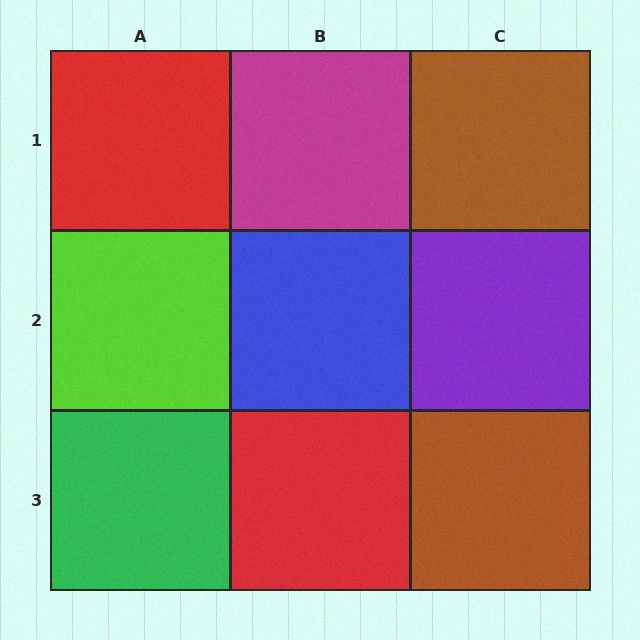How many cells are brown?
2 cells are brown.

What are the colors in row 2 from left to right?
Lime, blue, purple.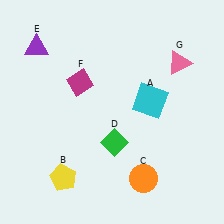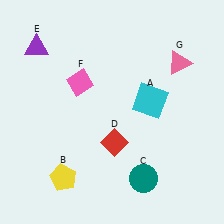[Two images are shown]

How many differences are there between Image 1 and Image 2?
There are 3 differences between the two images.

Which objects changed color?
C changed from orange to teal. D changed from green to red. F changed from magenta to pink.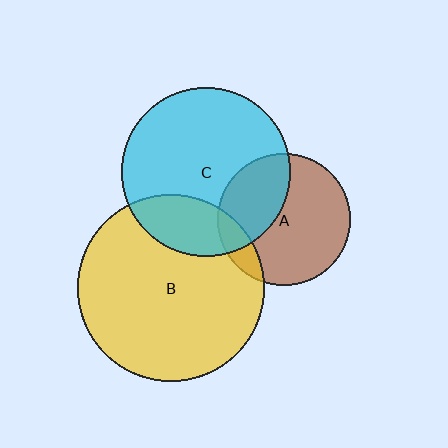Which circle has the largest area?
Circle B (yellow).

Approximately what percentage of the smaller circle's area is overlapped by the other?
Approximately 35%.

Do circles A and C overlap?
Yes.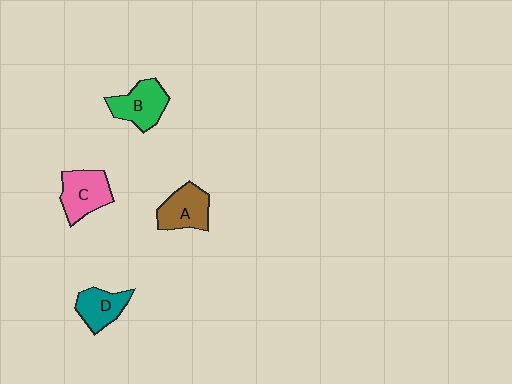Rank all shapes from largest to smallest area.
From largest to smallest: C (pink), B (green), A (brown), D (teal).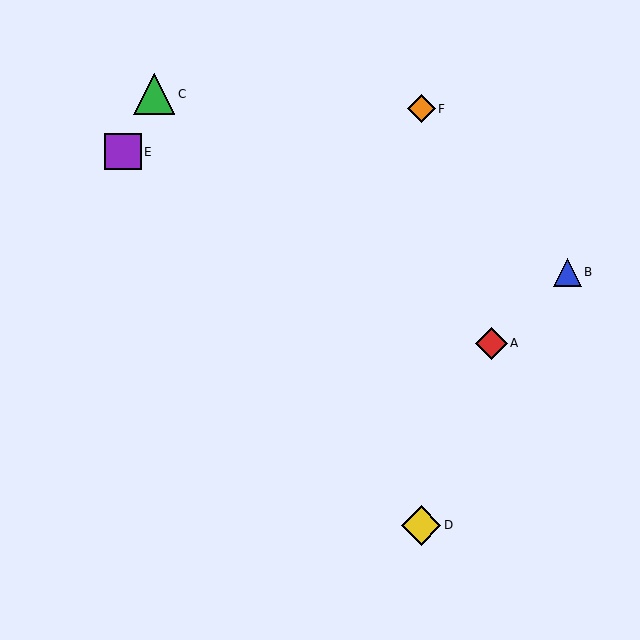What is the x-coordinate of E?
Object E is at x≈123.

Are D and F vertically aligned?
Yes, both are at x≈421.